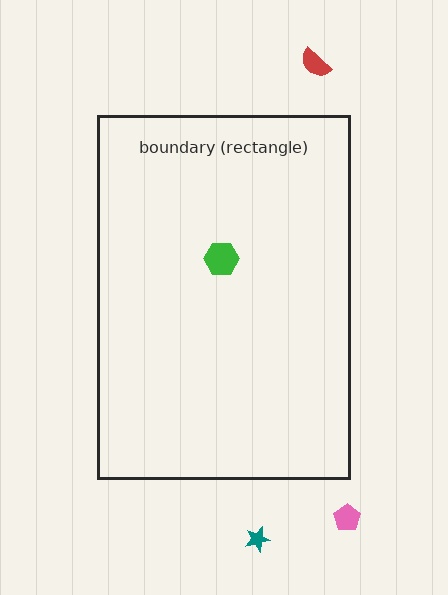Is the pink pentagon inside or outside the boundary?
Outside.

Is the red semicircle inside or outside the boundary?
Outside.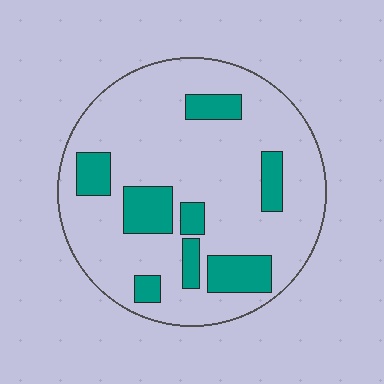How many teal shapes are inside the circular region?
8.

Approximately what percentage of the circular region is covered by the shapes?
Approximately 20%.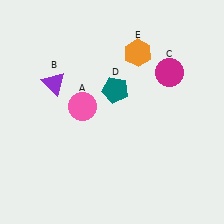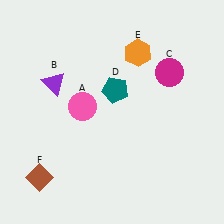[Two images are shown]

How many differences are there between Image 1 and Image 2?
There is 1 difference between the two images.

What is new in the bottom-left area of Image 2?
A brown diamond (F) was added in the bottom-left area of Image 2.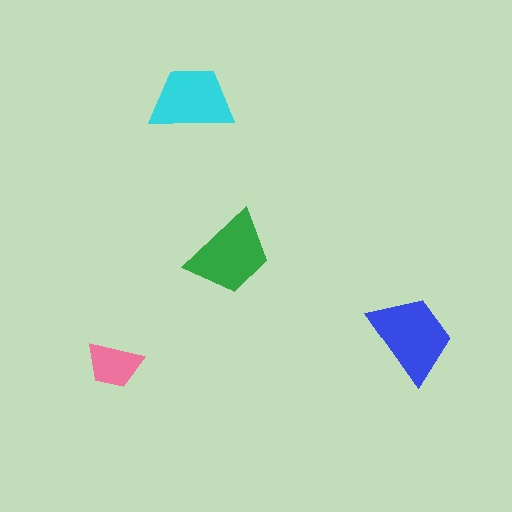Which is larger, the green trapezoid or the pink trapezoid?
The green one.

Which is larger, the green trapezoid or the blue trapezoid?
The blue one.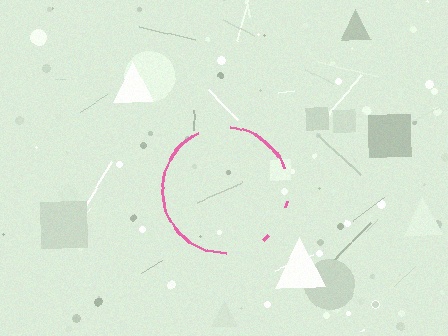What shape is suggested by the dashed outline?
The dashed outline suggests a circle.